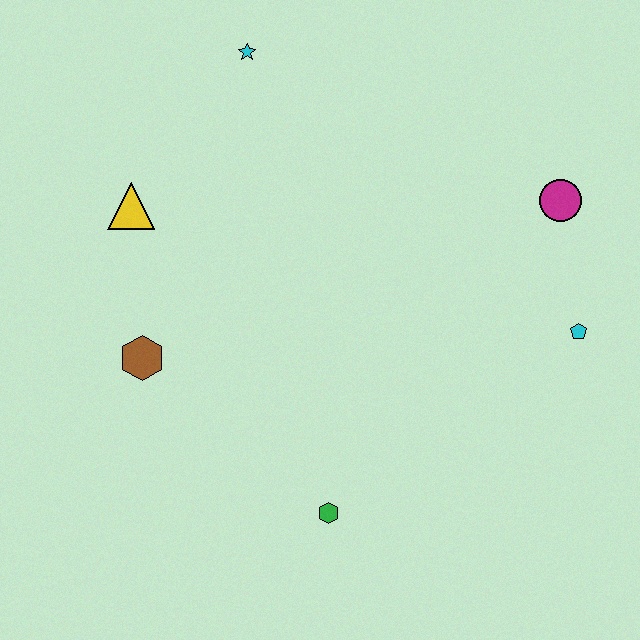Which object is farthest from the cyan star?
The green hexagon is farthest from the cyan star.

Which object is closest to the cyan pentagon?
The magenta circle is closest to the cyan pentagon.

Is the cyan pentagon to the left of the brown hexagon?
No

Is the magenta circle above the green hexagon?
Yes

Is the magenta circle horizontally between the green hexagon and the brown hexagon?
No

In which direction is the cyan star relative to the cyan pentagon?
The cyan star is to the left of the cyan pentagon.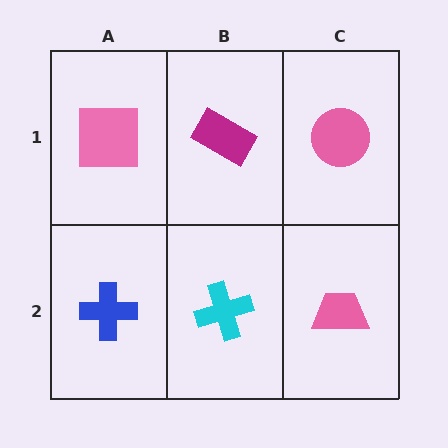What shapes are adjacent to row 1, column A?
A blue cross (row 2, column A), a magenta rectangle (row 1, column B).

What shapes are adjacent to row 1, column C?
A pink trapezoid (row 2, column C), a magenta rectangle (row 1, column B).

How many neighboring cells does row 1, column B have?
3.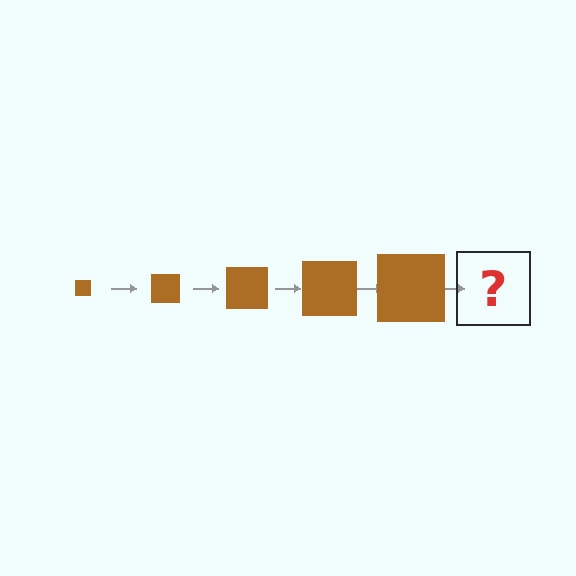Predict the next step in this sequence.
The next step is a brown square, larger than the previous one.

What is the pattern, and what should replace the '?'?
The pattern is that the square gets progressively larger each step. The '?' should be a brown square, larger than the previous one.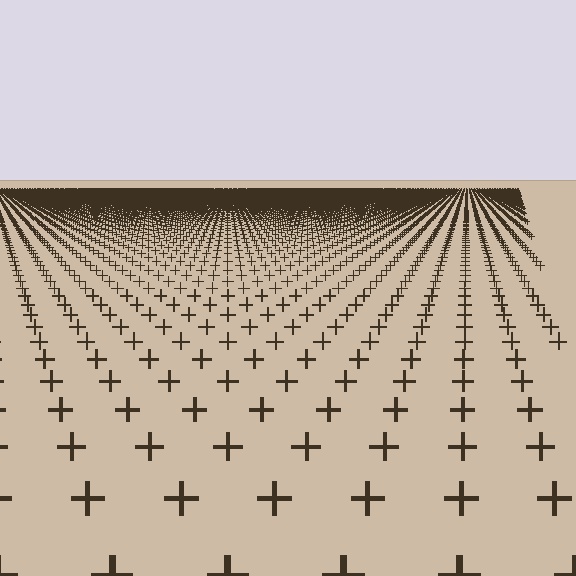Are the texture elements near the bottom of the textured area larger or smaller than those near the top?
Larger. Near the bottom, elements are closer to the viewer and appear at a bigger on-screen size.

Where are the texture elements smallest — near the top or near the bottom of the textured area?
Near the top.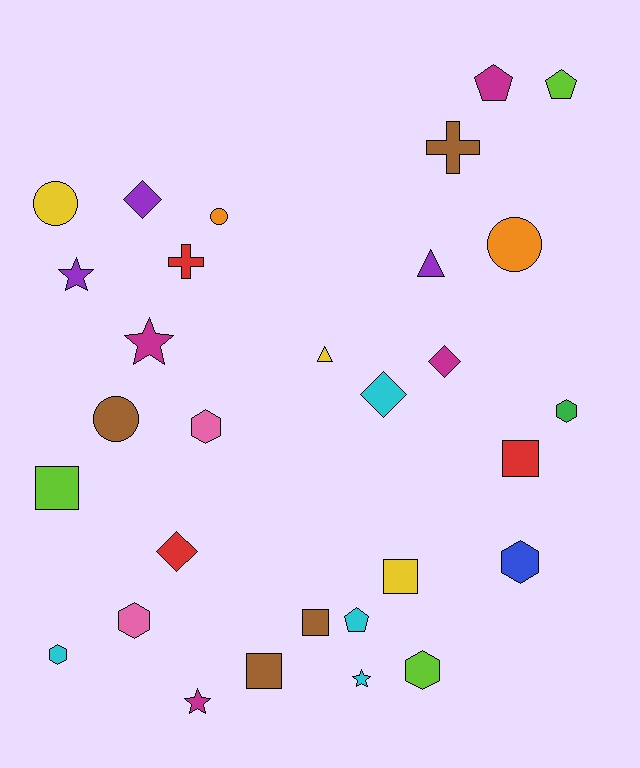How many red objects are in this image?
There are 3 red objects.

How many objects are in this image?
There are 30 objects.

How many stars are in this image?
There are 4 stars.